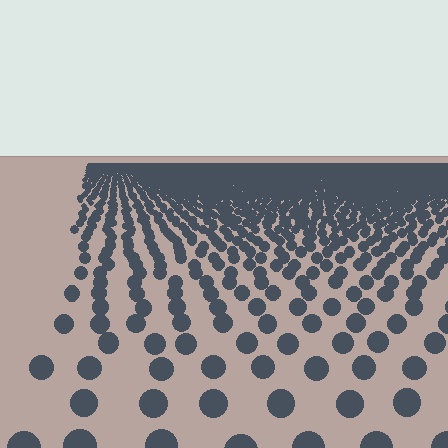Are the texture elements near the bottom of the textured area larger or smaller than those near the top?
Larger. Near the bottom, elements are closer to the viewer and appear at a bigger on-screen size.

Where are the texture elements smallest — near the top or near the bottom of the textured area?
Near the top.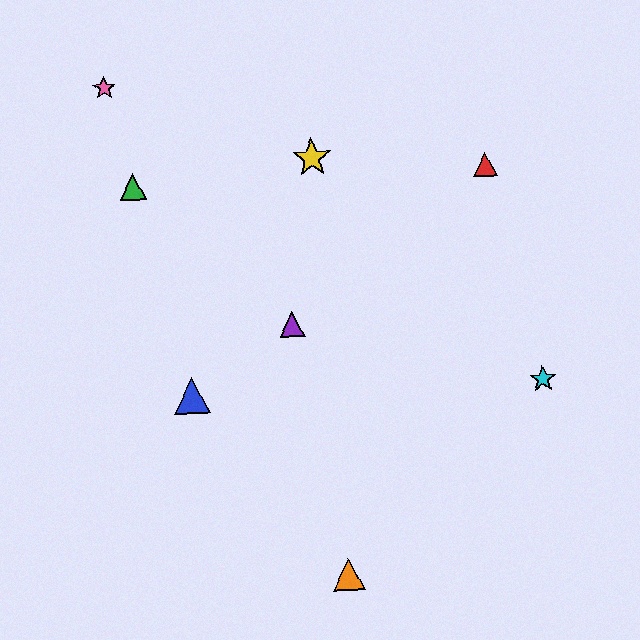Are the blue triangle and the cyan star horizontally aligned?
Yes, both are at y≈396.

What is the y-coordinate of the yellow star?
The yellow star is at y≈158.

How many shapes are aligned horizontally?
2 shapes (the blue triangle, the cyan star) are aligned horizontally.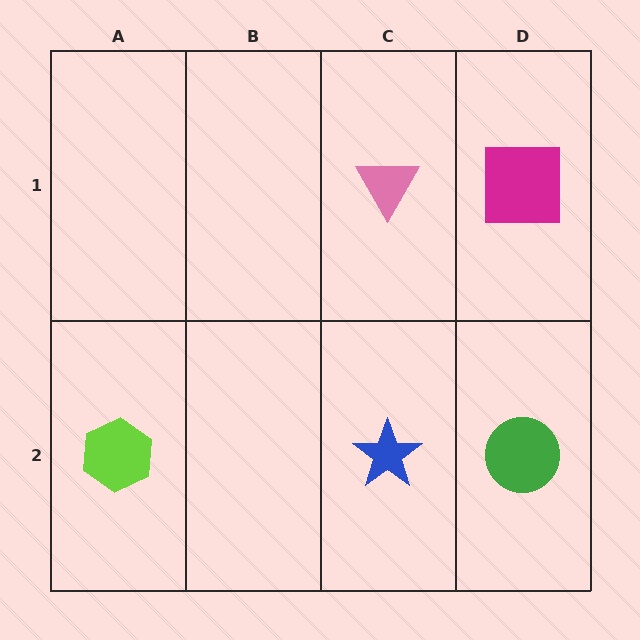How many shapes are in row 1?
2 shapes.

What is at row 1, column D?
A magenta square.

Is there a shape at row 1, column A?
No, that cell is empty.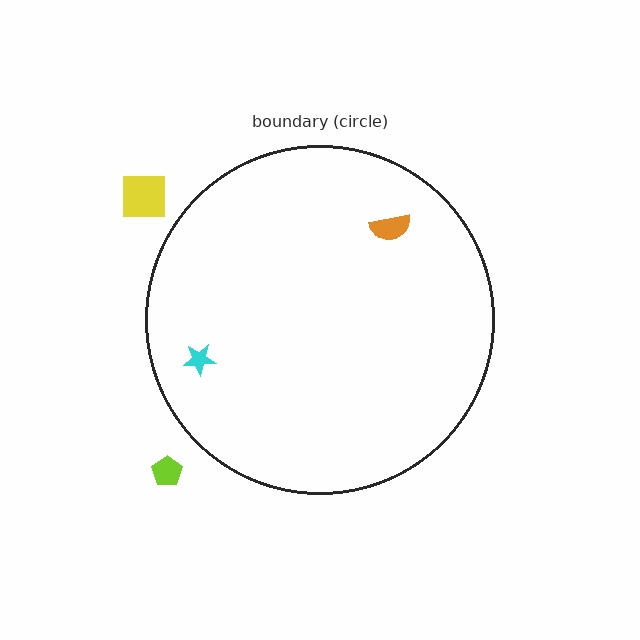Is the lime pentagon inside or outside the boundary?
Outside.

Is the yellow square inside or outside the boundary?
Outside.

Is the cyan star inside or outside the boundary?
Inside.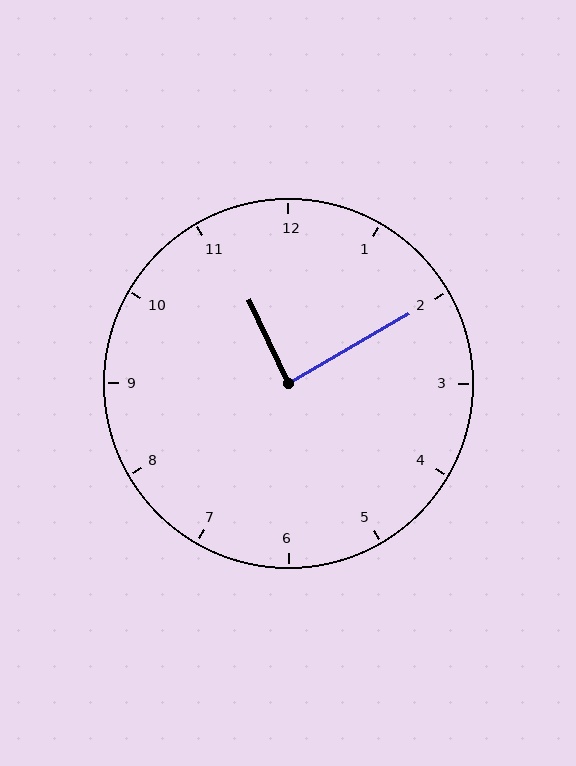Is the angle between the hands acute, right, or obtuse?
It is right.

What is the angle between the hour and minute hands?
Approximately 85 degrees.